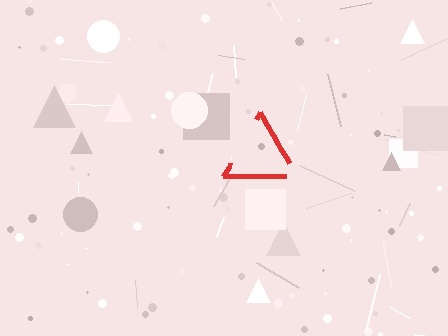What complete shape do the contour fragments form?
The contour fragments form a triangle.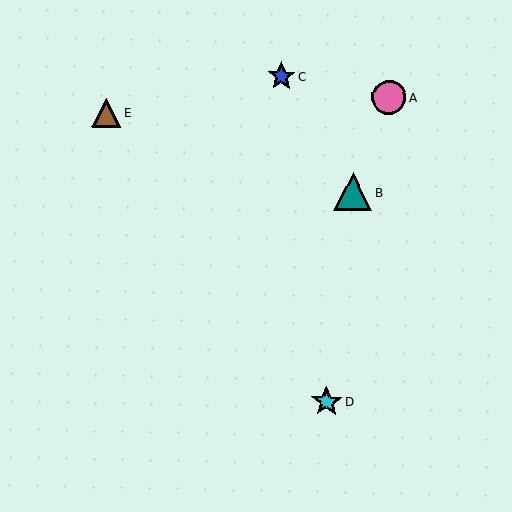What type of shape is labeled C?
Shape C is a blue star.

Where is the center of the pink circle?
The center of the pink circle is at (389, 98).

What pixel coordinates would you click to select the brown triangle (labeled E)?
Click at (106, 113) to select the brown triangle E.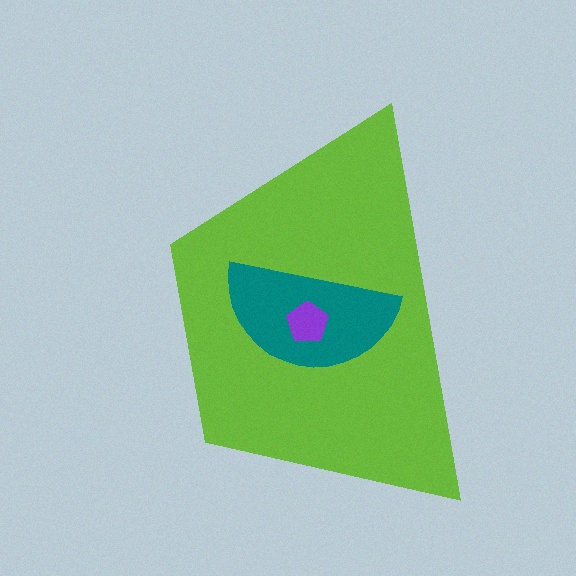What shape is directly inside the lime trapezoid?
The teal semicircle.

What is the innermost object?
The purple pentagon.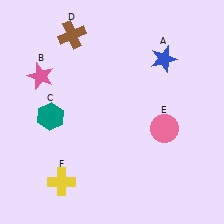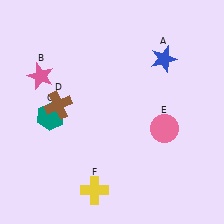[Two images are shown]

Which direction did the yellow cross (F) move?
The yellow cross (F) moved right.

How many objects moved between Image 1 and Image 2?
2 objects moved between the two images.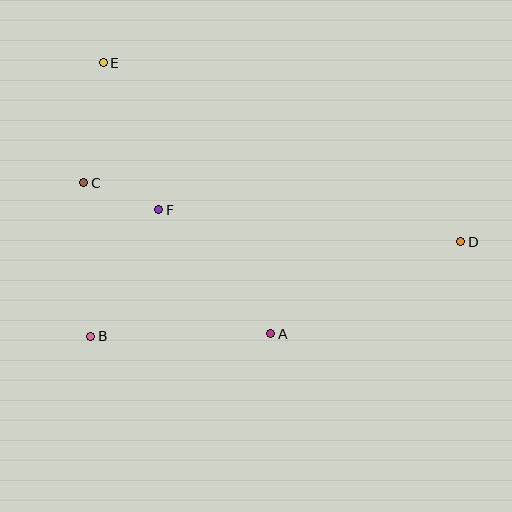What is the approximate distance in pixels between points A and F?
The distance between A and F is approximately 167 pixels.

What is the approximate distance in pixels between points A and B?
The distance between A and B is approximately 180 pixels.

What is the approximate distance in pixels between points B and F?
The distance between B and F is approximately 144 pixels.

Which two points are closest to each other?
Points C and F are closest to each other.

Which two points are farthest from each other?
Points D and E are farthest from each other.